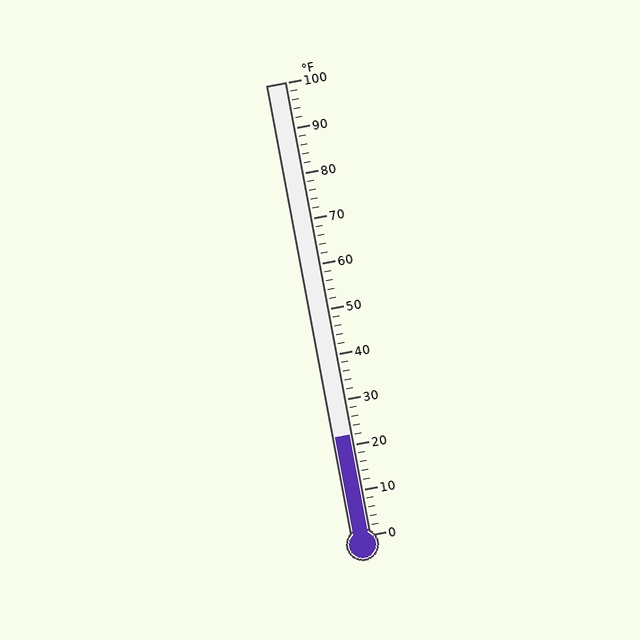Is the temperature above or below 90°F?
The temperature is below 90°F.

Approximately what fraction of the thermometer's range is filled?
The thermometer is filled to approximately 20% of its range.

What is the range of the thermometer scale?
The thermometer scale ranges from 0°F to 100°F.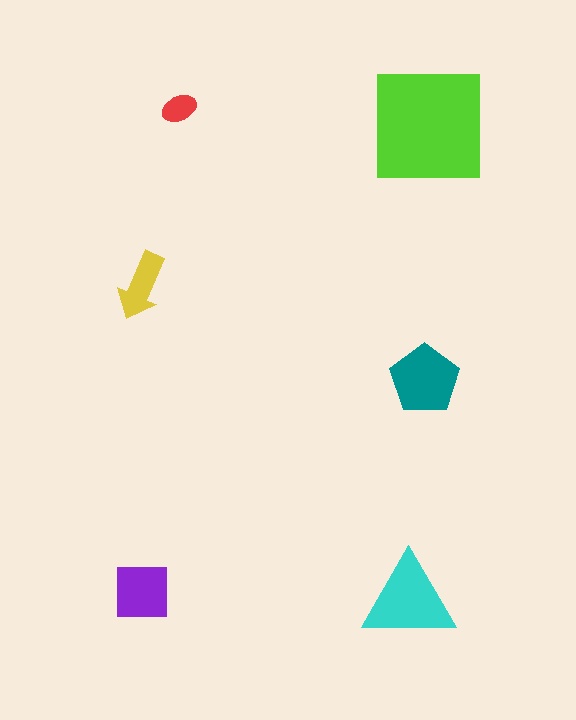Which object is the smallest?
The red ellipse.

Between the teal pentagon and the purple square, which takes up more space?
The teal pentagon.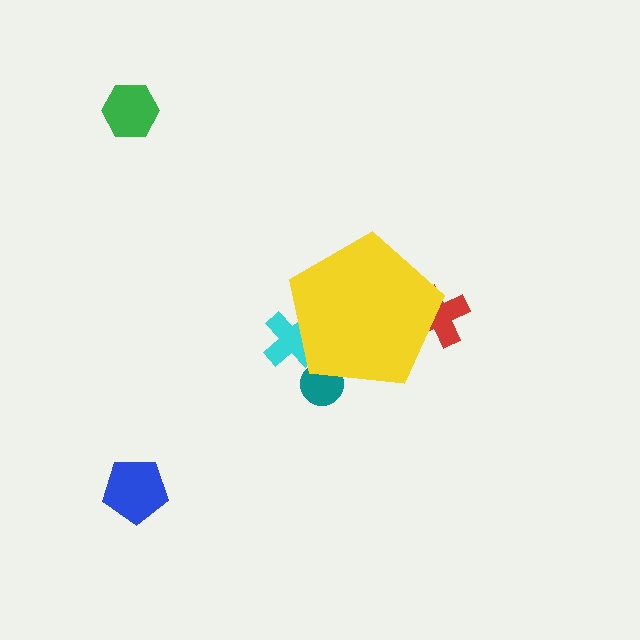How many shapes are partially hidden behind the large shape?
3 shapes are partially hidden.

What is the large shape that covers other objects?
A yellow pentagon.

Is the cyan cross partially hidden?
Yes, the cyan cross is partially hidden behind the yellow pentagon.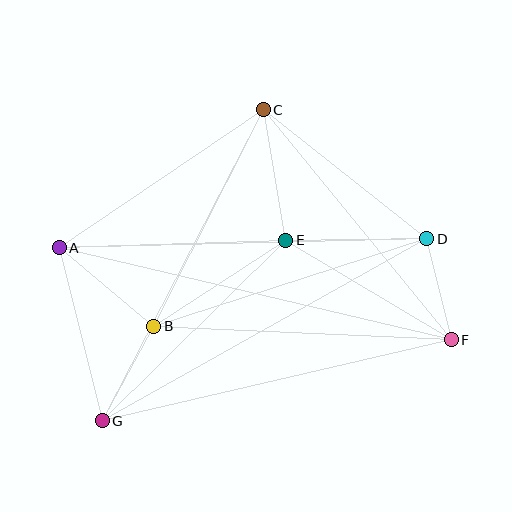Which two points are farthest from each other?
Points A and F are farthest from each other.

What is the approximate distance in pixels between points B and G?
The distance between B and G is approximately 108 pixels.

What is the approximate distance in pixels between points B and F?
The distance between B and F is approximately 298 pixels.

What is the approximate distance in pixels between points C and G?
The distance between C and G is approximately 350 pixels.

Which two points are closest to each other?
Points D and F are closest to each other.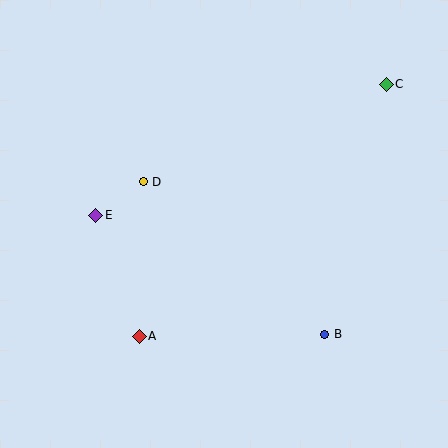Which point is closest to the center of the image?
Point D at (143, 182) is closest to the center.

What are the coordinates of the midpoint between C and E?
The midpoint between C and E is at (241, 150).